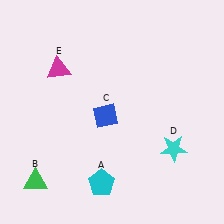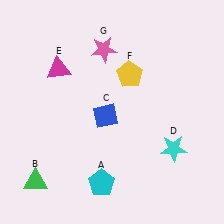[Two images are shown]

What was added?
A yellow pentagon (F), a pink star (G) were added in Image 2.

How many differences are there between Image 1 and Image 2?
There are 2 differences between the two images.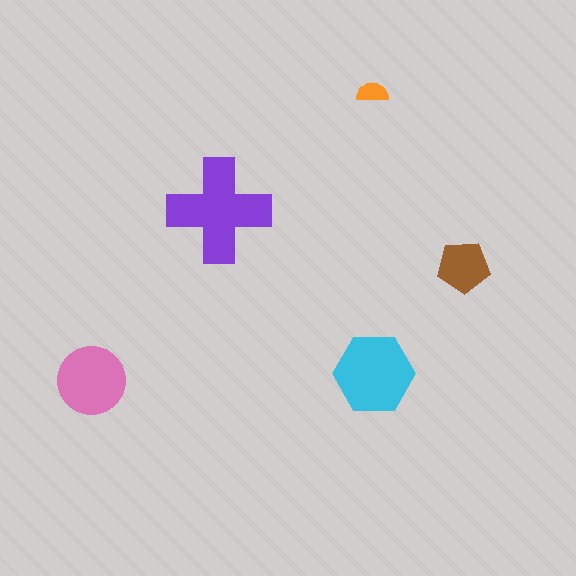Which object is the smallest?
The orange semicircle.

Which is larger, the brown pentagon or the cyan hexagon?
The cyan hexagon.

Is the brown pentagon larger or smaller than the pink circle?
Smaller.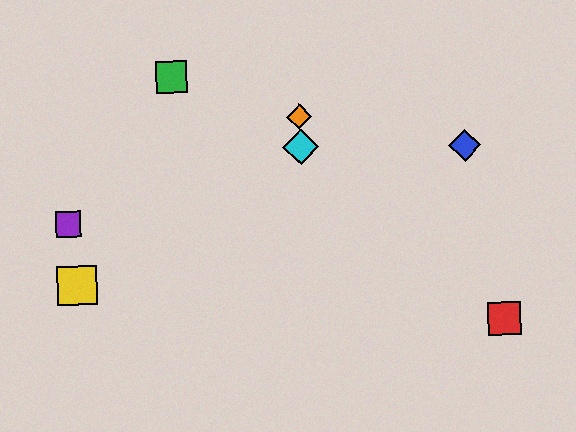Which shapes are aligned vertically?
The orange diamond, the cyan diamond are aligned vertically.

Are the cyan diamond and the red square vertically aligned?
No, the cyan diamond is at x≈301 and the red square is at x≈504.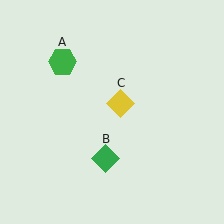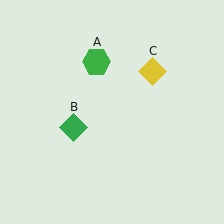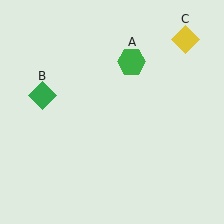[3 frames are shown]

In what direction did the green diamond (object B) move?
The green diamond (object B) moved up and to the left.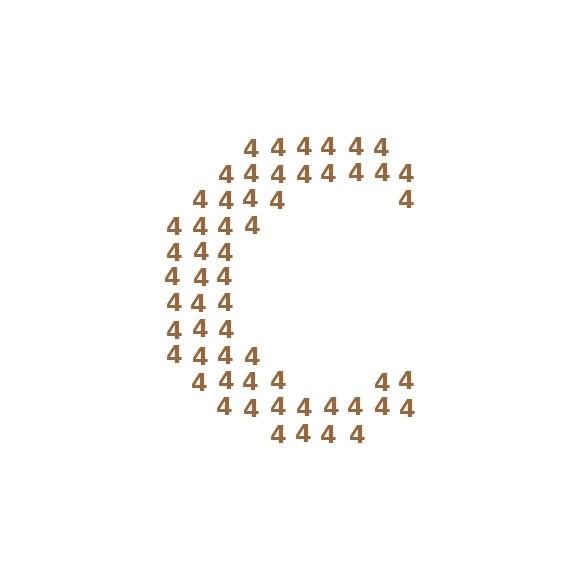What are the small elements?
The small elements are digit 4's.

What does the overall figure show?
The overall figure shows the letter C.